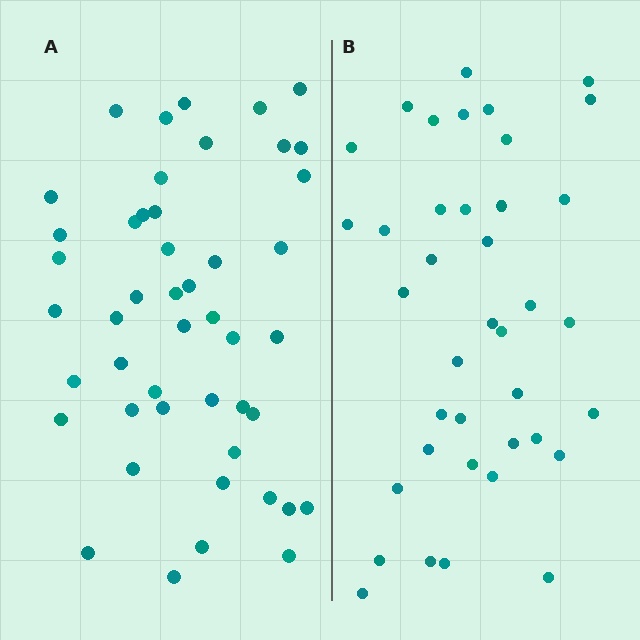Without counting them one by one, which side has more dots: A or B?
Region A (the left region) has more dots.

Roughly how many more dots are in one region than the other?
Region A has roughly 8 or so more dots than region B.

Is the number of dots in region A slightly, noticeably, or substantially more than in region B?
Region A has only slightly more — the two regions are fairly close. The ratio is roughly 1.2 to 1.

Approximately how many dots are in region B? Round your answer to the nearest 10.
About 40 dots. (The exact count is 39, which rounds to 40.)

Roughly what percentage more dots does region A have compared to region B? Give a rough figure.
About 20% more.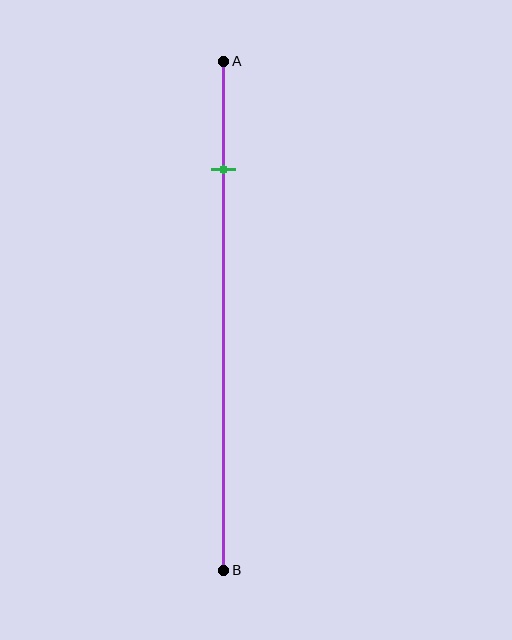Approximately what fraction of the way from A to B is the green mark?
The green mark is approximately 20% of the way from A to B.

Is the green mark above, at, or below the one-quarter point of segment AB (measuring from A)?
The green mark is above the one-quarter point of segment AB.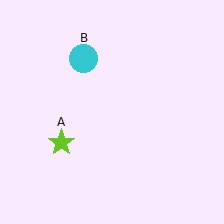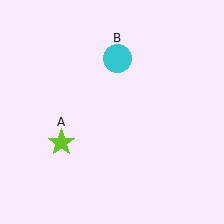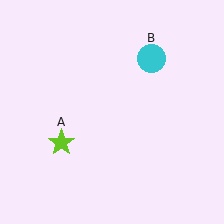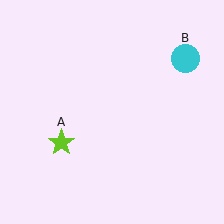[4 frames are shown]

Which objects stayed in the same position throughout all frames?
Lime star (object A) remained stationary.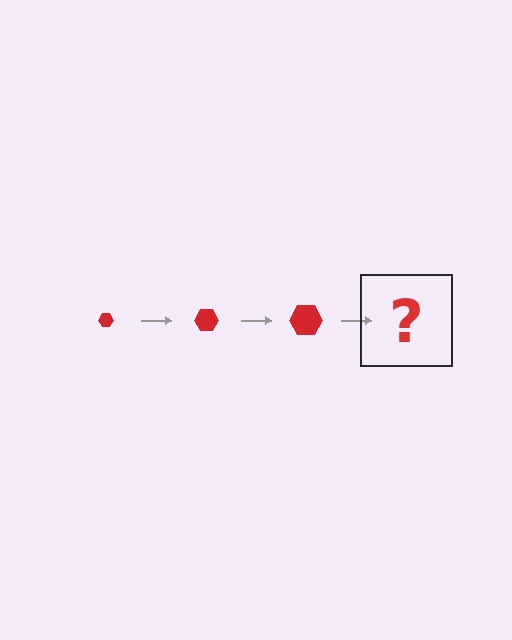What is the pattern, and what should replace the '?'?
The pattern is that the hexagon gets progressively larger each step. The '?' should be a red hexagon, larger than the previous one.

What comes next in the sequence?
The next element should be a red hexagon, larger than the previous one.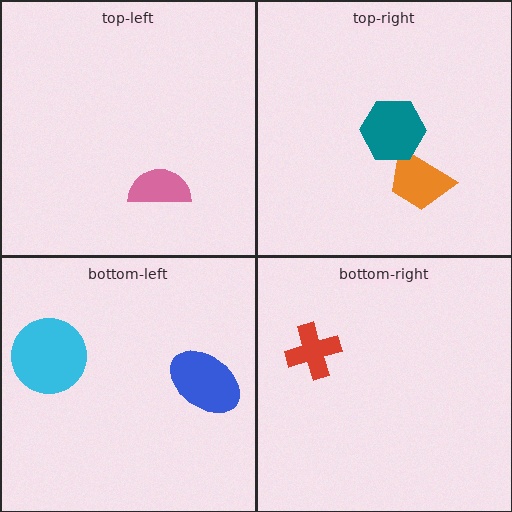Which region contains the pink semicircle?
The top-left region.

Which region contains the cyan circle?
The bottom-left region.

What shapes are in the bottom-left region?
The blue ellipse, the cyan circle.